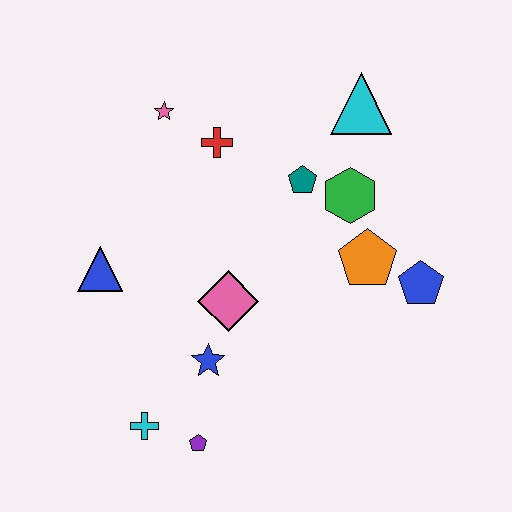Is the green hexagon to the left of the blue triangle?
No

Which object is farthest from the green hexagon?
The cyan cross is farthest from the green hexagon.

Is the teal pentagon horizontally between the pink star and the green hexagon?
Yes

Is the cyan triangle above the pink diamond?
Yes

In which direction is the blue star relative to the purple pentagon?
The blue star is above the purple pentagon.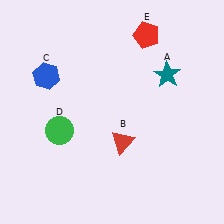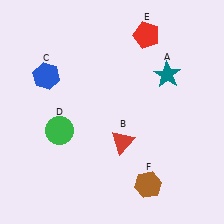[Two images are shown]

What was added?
A brown hexagon (F) was added in Image 2.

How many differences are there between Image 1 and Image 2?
There is 1 difference between the two images.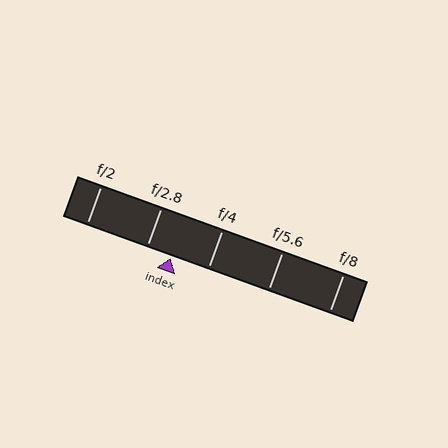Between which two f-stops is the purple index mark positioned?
The index mark is between f/2.8 and f/4.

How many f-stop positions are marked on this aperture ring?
There are 5 f-stop positions marked.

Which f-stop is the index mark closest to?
The index mark is closest to f/2.8.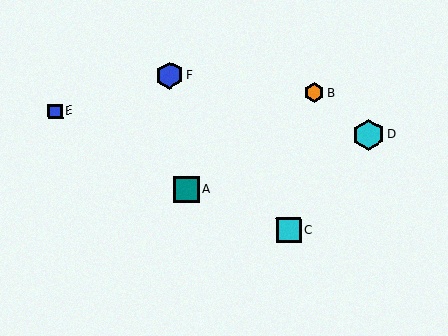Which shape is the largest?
The cyan hexagon (labeled D) is the largest.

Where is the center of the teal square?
The center of the teal square is at (187, 190).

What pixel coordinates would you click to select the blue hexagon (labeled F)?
Click at (170, 75) to select the blue hexagon F.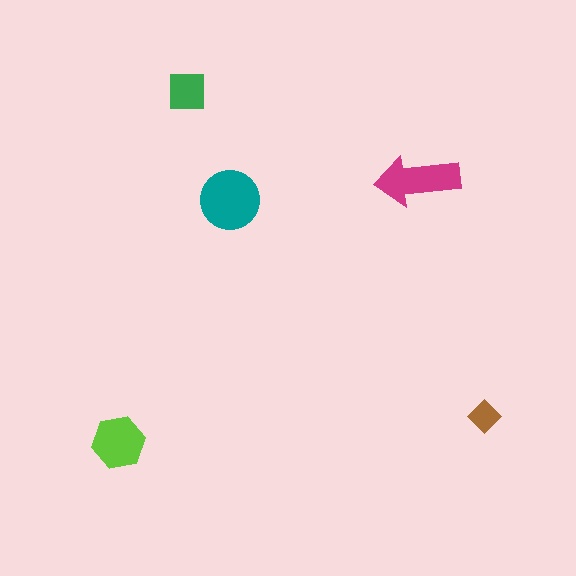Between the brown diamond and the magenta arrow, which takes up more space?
The magenta arrow.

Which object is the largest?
The teal circle.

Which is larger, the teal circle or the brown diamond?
The teal circle.